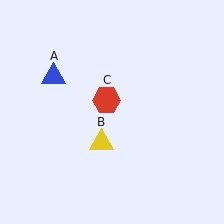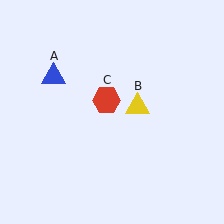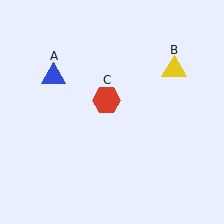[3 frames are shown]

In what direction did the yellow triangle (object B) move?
The yellow triangle (object B) moved up and to the right.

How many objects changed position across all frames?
1 object changed position: yellow triangle (object B).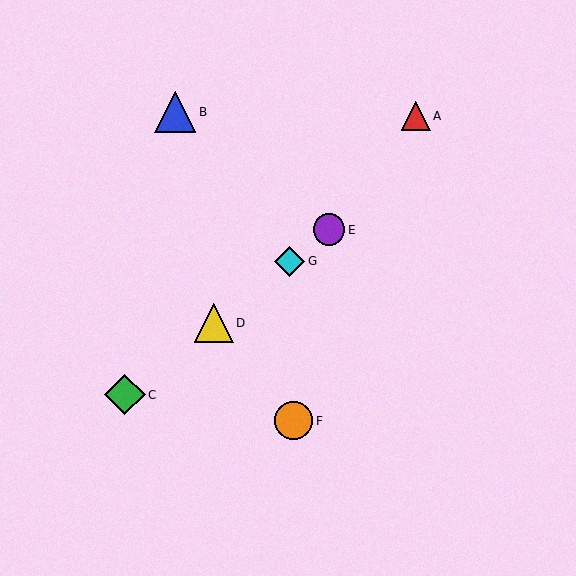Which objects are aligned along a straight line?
Objects C, D, E, G are aligned along a straight line.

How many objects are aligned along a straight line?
4 objects (C, D, E, G) are aligned along a straight line.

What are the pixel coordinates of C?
Object C is at (125, 395).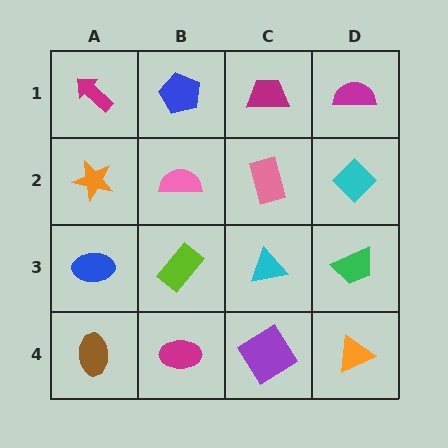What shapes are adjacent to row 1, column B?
A pink semicircle (row 2, column B), a magenta arrow (row 1, column A), a magenta trapezoid (row 1, column C).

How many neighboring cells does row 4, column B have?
3.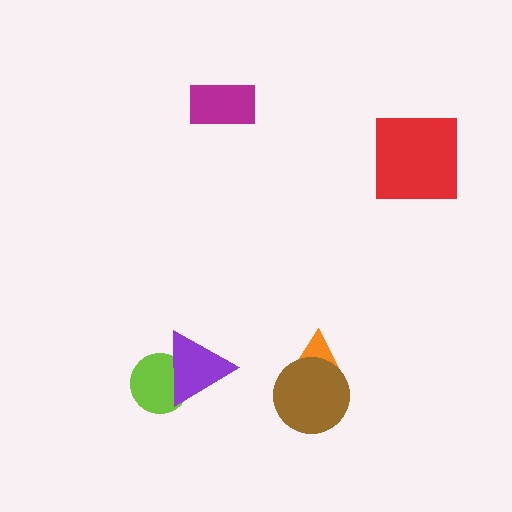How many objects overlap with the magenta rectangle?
0 objects overlap with the magenta rectangle.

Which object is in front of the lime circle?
The purple triangle is in front of the lime circle.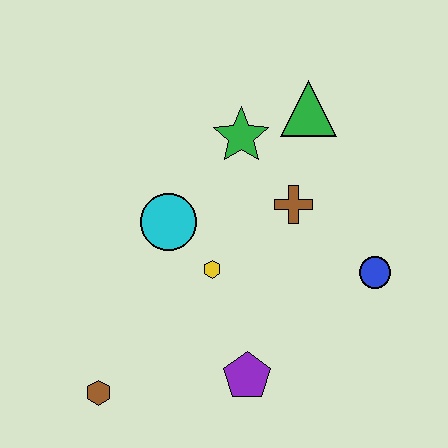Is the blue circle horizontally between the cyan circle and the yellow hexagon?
No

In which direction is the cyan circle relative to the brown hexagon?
The cyan circle is above the brown hexagon.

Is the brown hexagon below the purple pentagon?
Yes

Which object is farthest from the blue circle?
The brown hexagon is farthest from the blue circle.